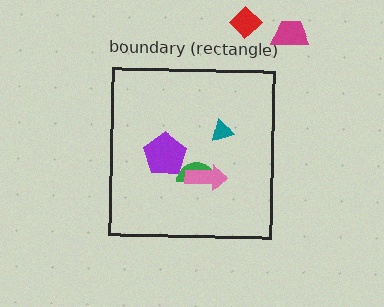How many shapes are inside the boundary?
4 inside, 2 outside.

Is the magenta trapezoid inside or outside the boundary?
Outside.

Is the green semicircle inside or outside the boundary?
Inside.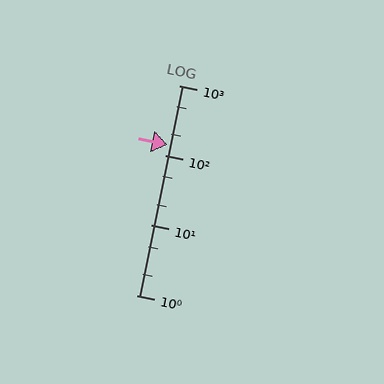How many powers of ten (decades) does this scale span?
The scale spans 3 decades, from 1 to 1000.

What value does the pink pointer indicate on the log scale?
The pointer indicates approximately 140.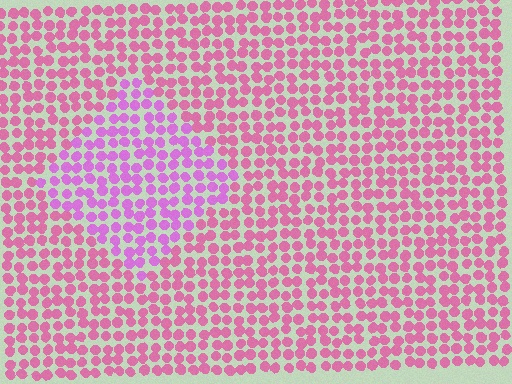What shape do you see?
I see a diamond.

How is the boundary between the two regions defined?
The boundary is defined purely by a slight shift in hue (about 32 degrees). Spacing, size, and orientation are identical on both sides.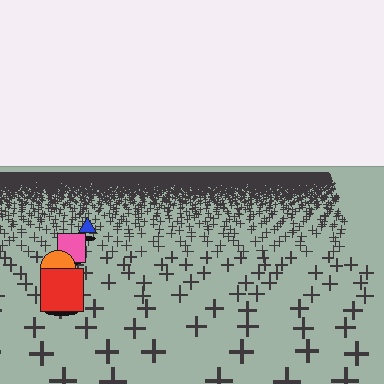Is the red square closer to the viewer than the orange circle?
Yes. The red square is closer — you can tell from the texture gradient: the ground texture is coarser near it.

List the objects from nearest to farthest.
From nearest to farthest: the red square, the orange circle, the pink square, the blue triangle.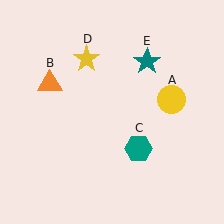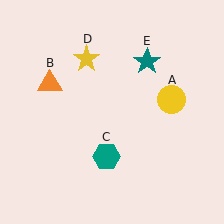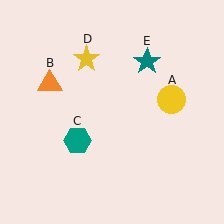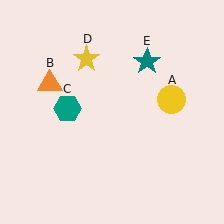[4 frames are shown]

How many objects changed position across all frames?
1 object changed position: teal hexagon (object C).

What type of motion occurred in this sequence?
The teal hexagon (object C) rotated clockwise around the center of the scene.